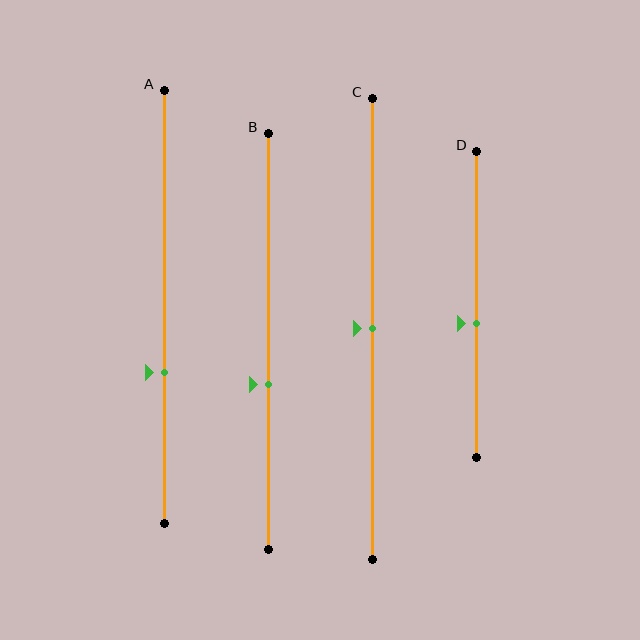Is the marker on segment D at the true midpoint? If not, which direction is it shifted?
No, the marker on segment D is shifted downward by about 6% of the segment length.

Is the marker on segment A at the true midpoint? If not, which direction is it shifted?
No, the marker on segment A is shifted downward by about 15% of the segment length.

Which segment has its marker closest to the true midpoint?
Segment C has its marker closest to the true midpoint.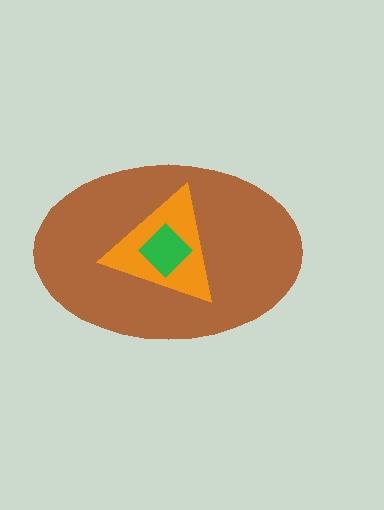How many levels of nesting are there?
3.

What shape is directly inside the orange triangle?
The green diamond.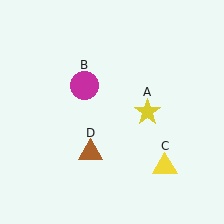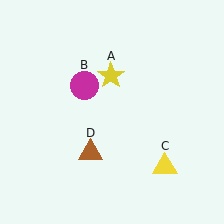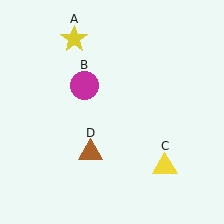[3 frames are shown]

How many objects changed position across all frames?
1 object changed position: yellow star (object A).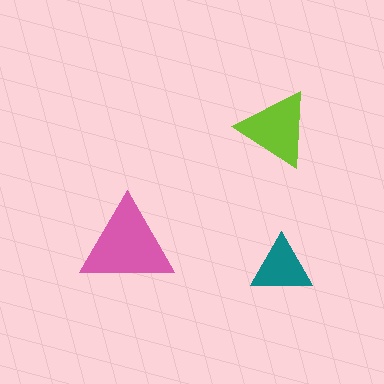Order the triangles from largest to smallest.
the pink one, the lime one, the teal one.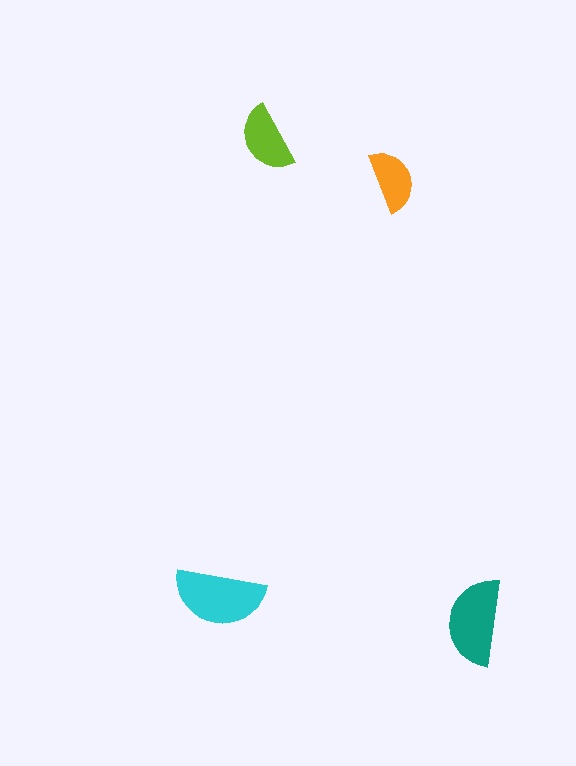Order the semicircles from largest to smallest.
the cyan one, the teal one, the lime one, the orange one.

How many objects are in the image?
There are 4 objects in the image.